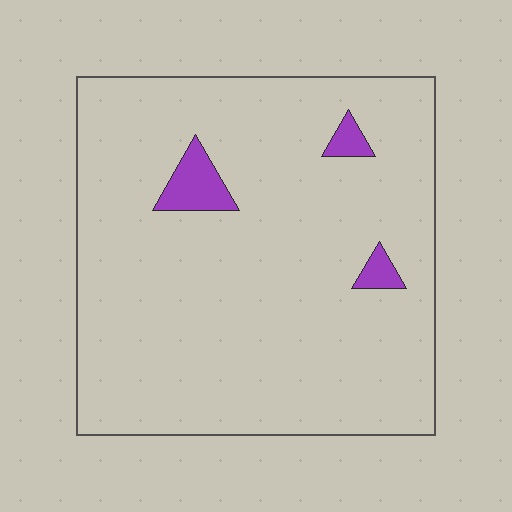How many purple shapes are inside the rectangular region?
3.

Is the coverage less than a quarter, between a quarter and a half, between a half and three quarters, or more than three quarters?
Less than a quarter.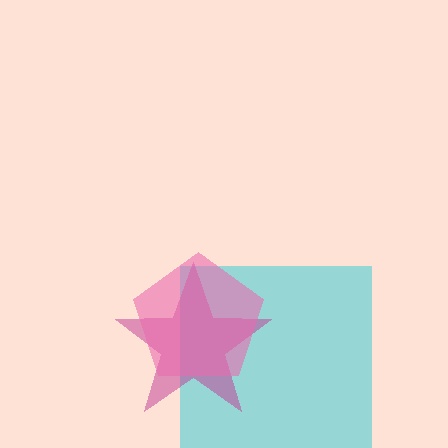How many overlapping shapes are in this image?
There are 3 overlapping shapes in the image.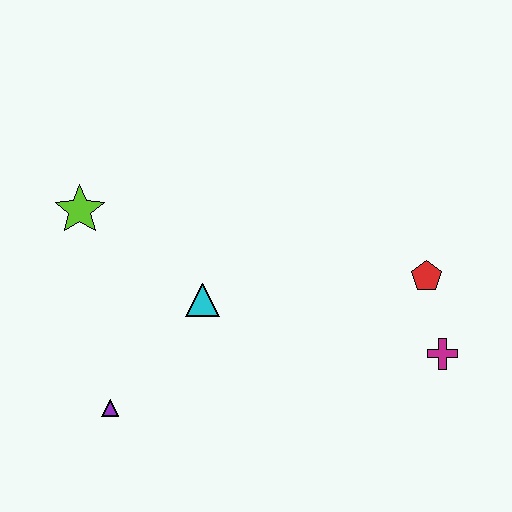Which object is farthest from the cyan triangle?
The magenta cross is farthest from the cyan triangle.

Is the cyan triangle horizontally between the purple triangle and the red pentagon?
Yes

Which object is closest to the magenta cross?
The red pentagon is closest to the magenta cross.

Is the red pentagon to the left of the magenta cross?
Yes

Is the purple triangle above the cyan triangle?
No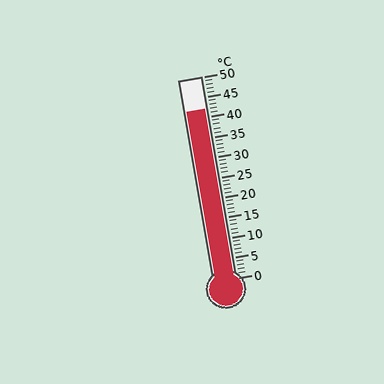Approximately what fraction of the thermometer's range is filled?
The thermometer is filled to approximately 85% of its range.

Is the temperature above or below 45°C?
The temperature is below 45°C.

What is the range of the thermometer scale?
The thermometer scale ranges from 0°C to 50°C.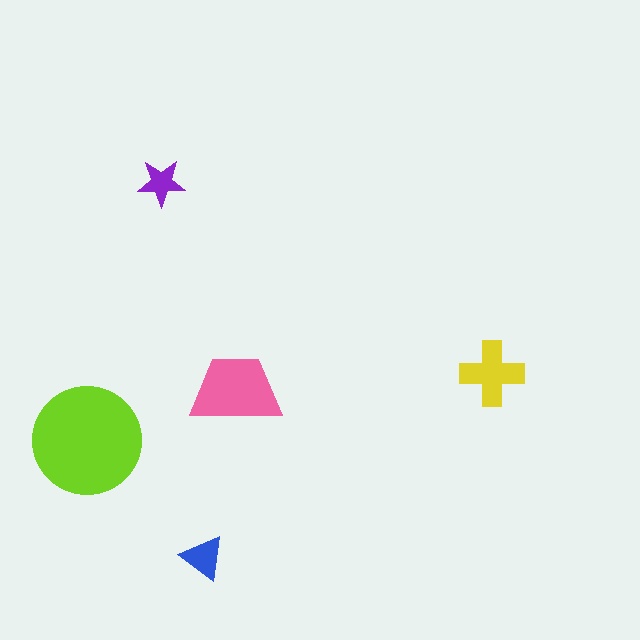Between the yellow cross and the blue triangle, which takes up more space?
The yellow cross.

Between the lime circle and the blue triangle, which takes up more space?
The lime circle.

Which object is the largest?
The lime circle.